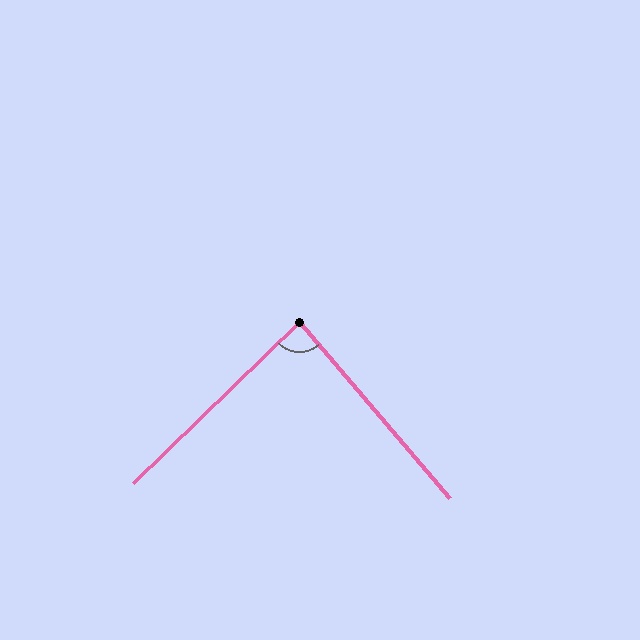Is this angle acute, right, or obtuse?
It is approximately a right angle.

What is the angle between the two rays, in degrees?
Approximately 86 degrees.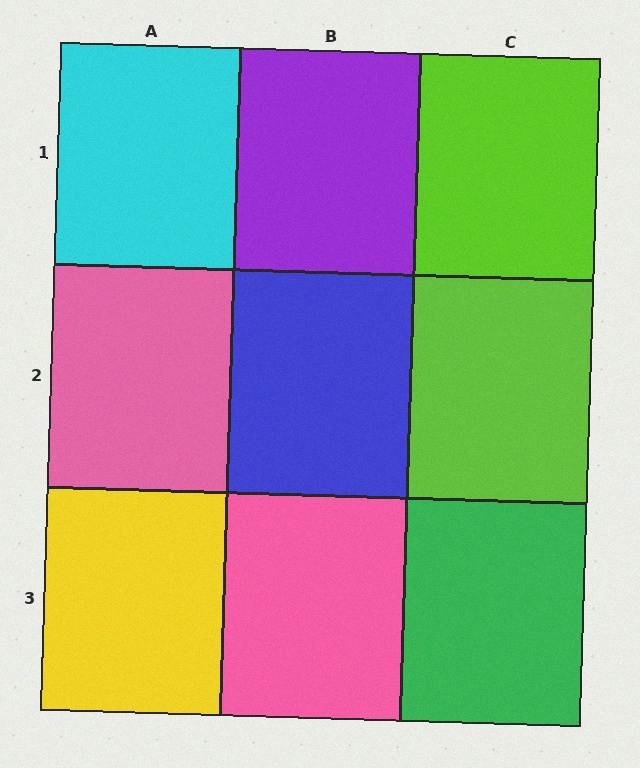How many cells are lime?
2 cells are lime.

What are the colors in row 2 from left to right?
Pink, blue, lime.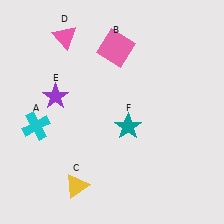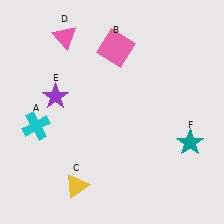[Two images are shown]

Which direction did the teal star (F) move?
The teal star (F) moved right.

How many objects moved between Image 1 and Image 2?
1 object moved between the two images.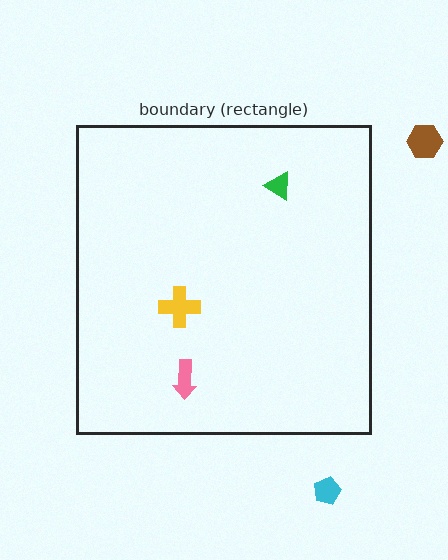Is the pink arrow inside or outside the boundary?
Inside.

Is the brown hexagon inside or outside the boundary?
Outside.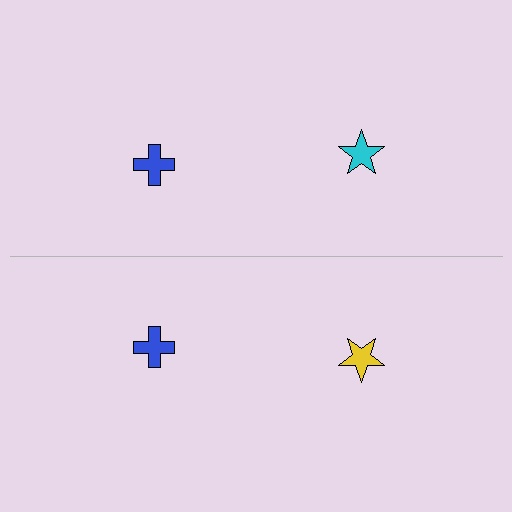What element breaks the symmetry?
The yellow star on the bottom side breaks the symmetry — its mirror counterpart is cyan.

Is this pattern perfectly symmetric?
No, the pattern is not perfectly symmetric. The yellow star on the bottom side breaks the symmetry — its mirror counterpart is cyan.